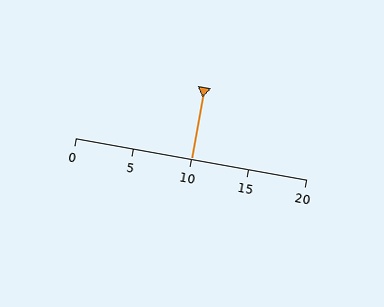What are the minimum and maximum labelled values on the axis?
The axis runs from 0 to 20.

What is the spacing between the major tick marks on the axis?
The major ticks are spaced 5 apart.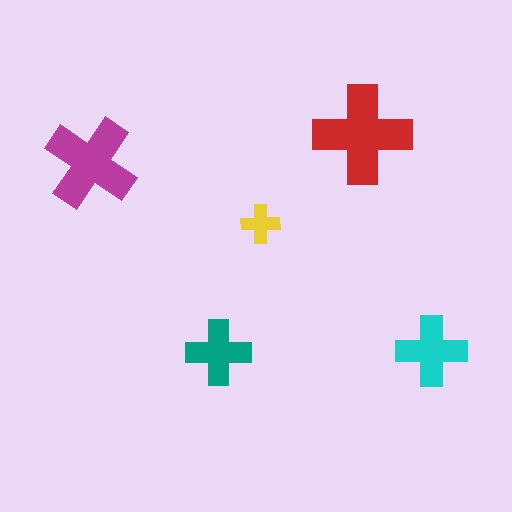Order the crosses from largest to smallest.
the red one, the magenta one, the cyan one, the teal one, the yellow one.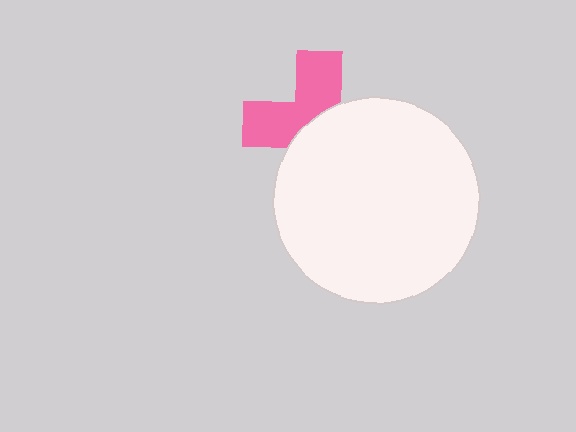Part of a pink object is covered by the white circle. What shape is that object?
It is a cross.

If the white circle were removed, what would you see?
You would see the complete pink cross.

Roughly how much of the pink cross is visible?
About half of it is visible (roughly 46%).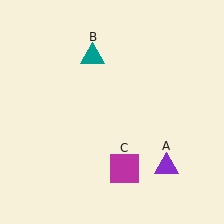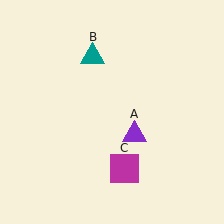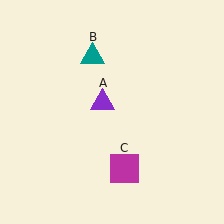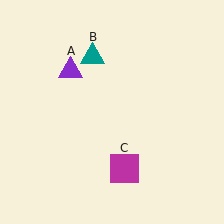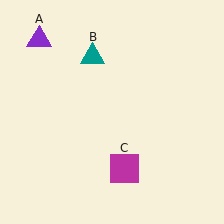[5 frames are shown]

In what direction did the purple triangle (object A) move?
The purple triangle (object A) moved up and to the left.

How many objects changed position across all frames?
1 object changed position: purple triangle (object A).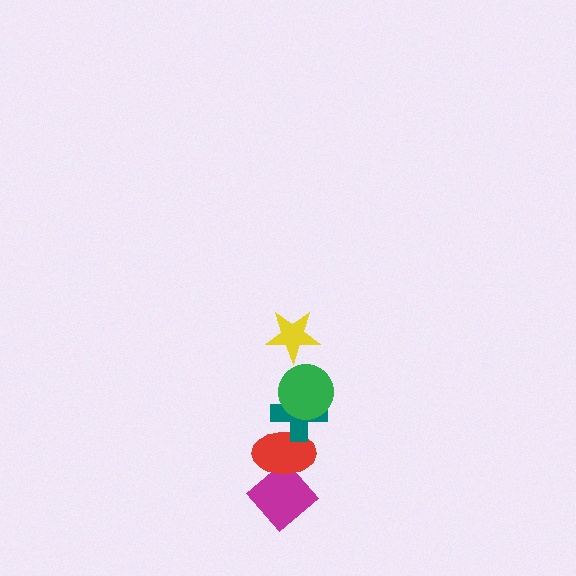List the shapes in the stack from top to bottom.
From top to bottom: the yellow star, the green circle, the teal cross, the red ellipse, the magenta diamond.